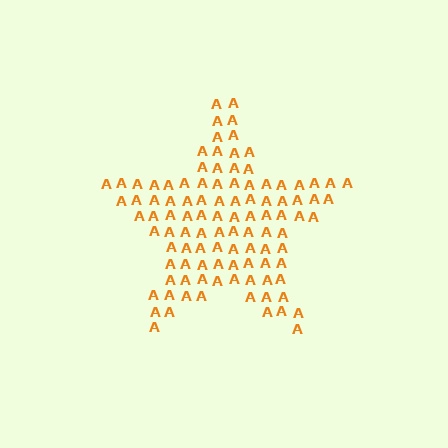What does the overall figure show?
The overall figure shows a star.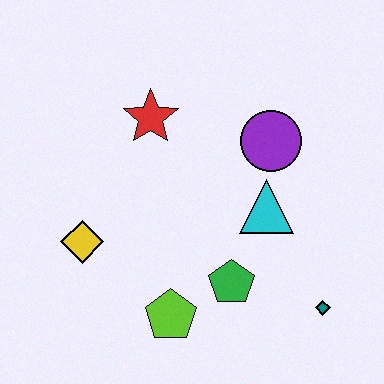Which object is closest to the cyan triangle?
The purple circle is closest to the cyan triangle.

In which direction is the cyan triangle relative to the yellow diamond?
The cyan triangle is to the right of the yellow diamond.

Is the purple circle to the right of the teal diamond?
No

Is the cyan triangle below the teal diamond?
No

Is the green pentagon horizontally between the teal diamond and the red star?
Yes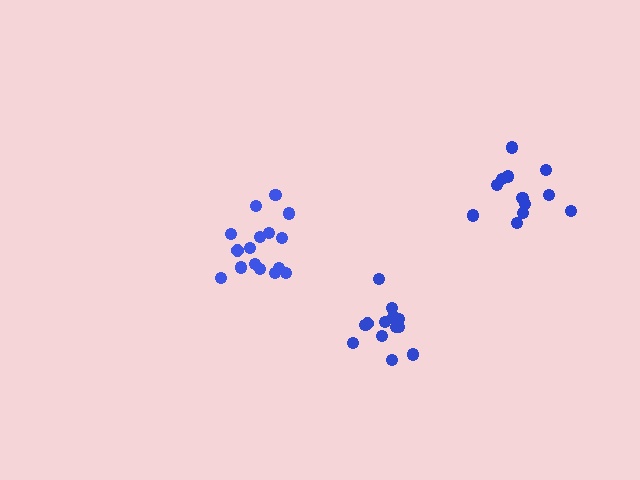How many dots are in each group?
Group 1: 12 dots, Group 2: 16 dots, Group 3: 13 dots (41 total).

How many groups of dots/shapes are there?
There are 3 groups.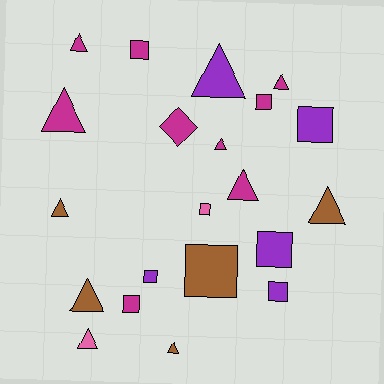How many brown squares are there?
There is 1 brown square.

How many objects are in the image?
There are 21 objects.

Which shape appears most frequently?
Triangle, with 11 objects.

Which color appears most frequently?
Magenta, with 9 objects.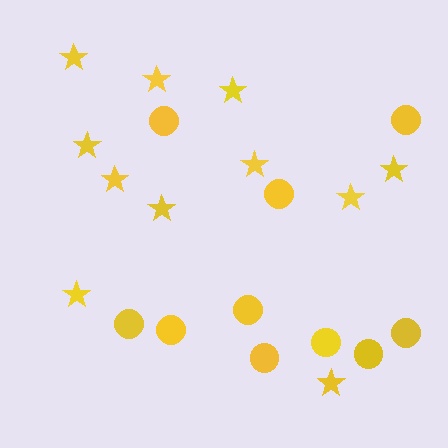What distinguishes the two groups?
There are 2 groups: one group of stars (11) and one group of circles (10).